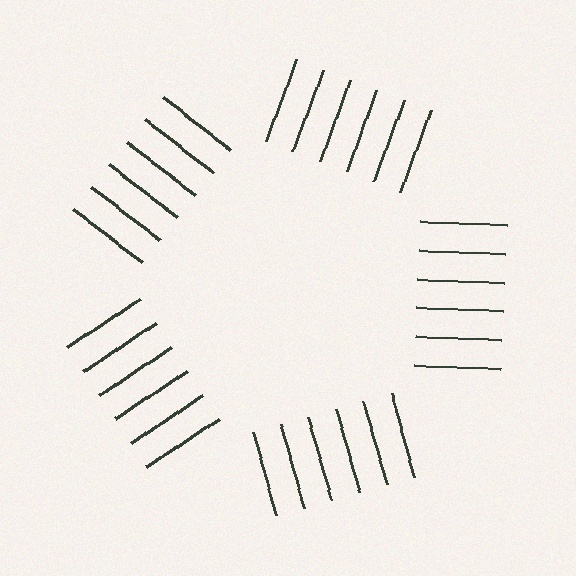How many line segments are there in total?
30 — 6 along each of the 5 edges.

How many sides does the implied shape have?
5 sides — the line-ends trace a pentagon.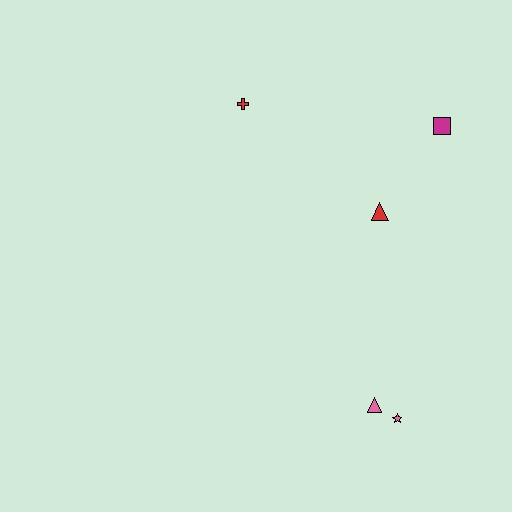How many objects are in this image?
There are 5 objects.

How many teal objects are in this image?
There are no teal objects.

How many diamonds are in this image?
There are no diamonds.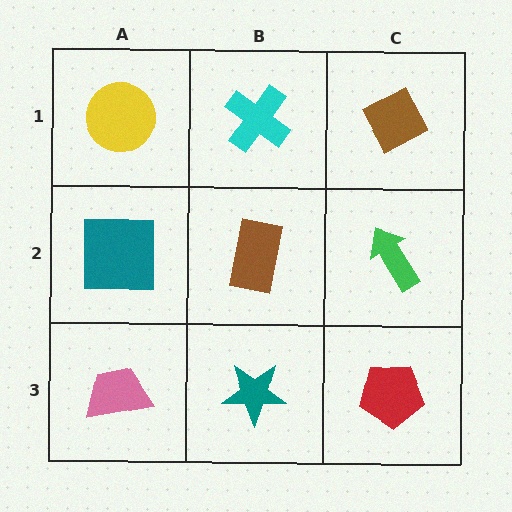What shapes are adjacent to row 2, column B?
A cyan cross (row 1, column B), a teal star (row 3, column B), a teal square (row 2, column A), a green arrow (row 2, column C).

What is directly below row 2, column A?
A pink trapezoid.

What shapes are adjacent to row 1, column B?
A brown rectangle (row 2, column B), a yellow circle (row 1, column A), a brown diamond (row 1, column C).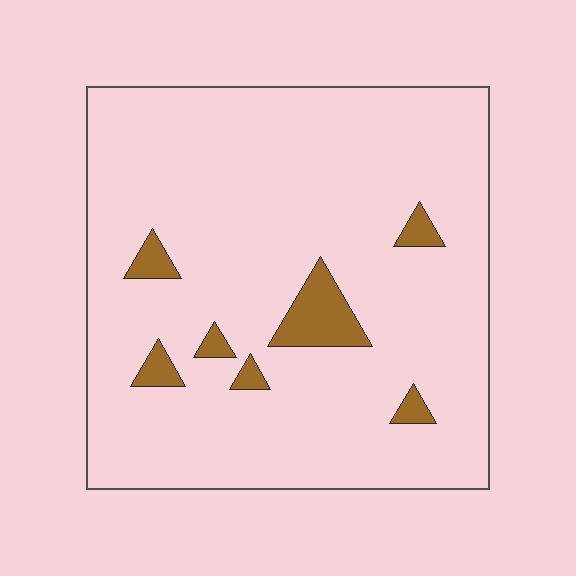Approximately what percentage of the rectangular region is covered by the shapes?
Approximately 5%.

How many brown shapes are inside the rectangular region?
7.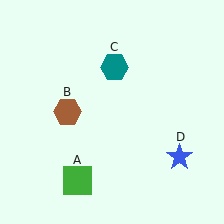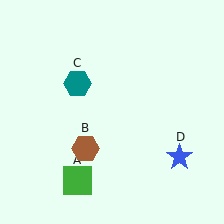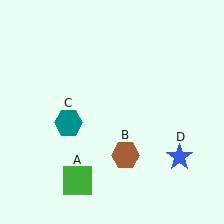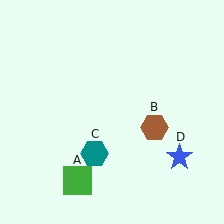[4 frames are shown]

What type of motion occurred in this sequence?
The brown hexagon (object B), teal hexagon (object C) rotated counterclockwise around the center of the scene.